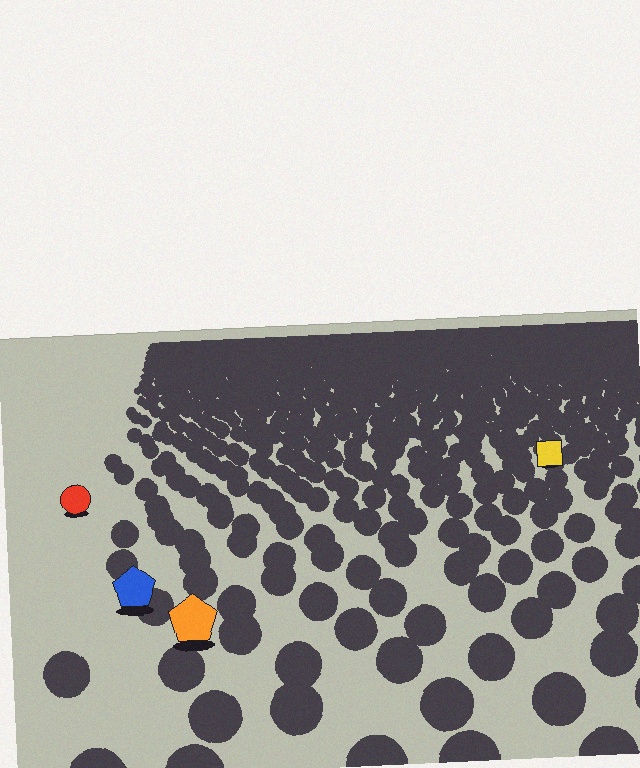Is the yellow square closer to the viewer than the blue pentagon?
No. The blue pentagon is closer — you can tell from the texture gradient: the ground texture is coarser near it.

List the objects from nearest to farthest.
From nearest to farthest: the orange pentagon, the blue pentagon, the red circle, the yellow square.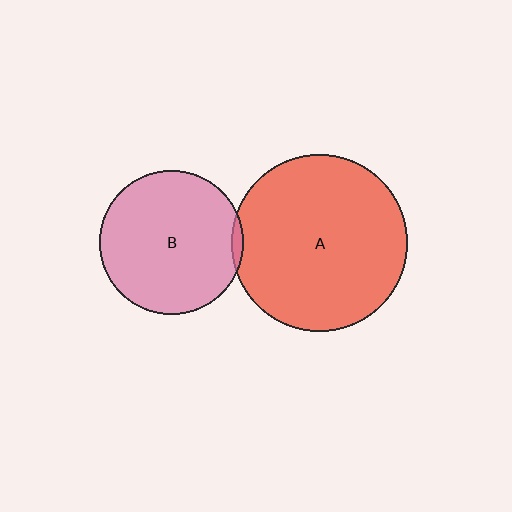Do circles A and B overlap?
Yes.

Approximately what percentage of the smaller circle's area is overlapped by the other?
Approximately 5%.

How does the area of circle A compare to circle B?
Approximately 1.5 times.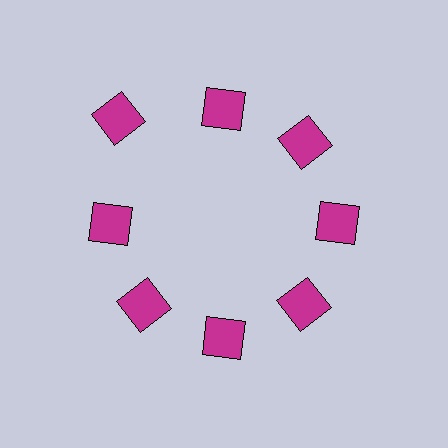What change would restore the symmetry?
The symmetry would be restored by moving it inward, back onto the ring so that all 8 squares sit at equal angles and equal distance from the center.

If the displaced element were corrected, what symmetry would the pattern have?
It would have 8-fold rotational symmetry — the pattern would map onto itself every 45 degrees.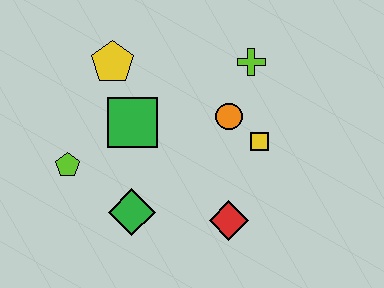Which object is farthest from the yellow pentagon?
The red diamond is farthest from the yellow pentagon.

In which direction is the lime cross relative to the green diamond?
The lime cross is above the green diamond.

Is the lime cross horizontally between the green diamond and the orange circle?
No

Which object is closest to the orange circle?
The yellow square is closest to the orange circle.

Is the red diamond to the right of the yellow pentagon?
Yes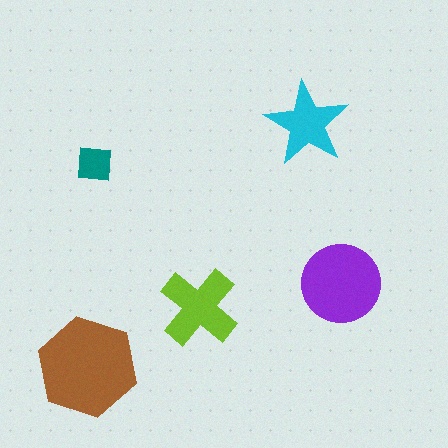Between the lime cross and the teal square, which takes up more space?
The lime cross.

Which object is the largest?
The brown hexagon.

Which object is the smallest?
The teal square.